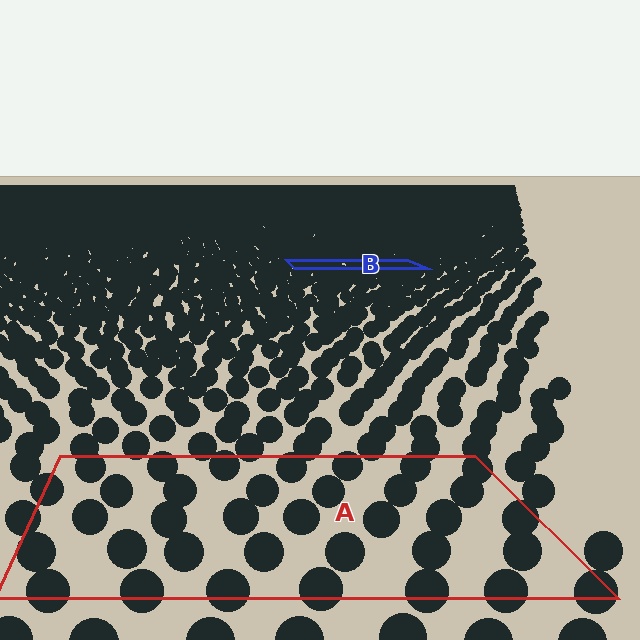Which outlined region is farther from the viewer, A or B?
Region B is farther from the viewer — the texture elements inside it appear smaller and more densely packed.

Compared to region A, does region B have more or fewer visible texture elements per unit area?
Region B has more texture elements per unit area — they are packed more densely because it is farther away.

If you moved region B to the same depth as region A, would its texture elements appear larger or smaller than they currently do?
They would appear larger. At a closer depth, the same texture elements are projected at a bigger on-screen size.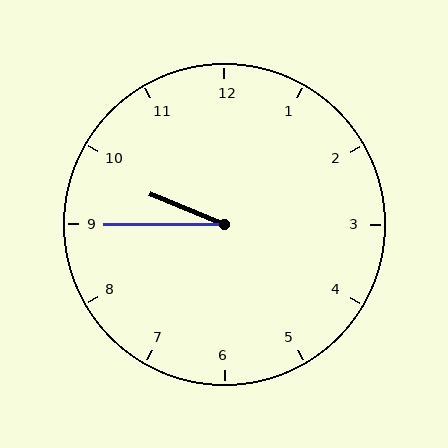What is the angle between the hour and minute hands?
Approximately 22 degrees.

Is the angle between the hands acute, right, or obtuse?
It is acute.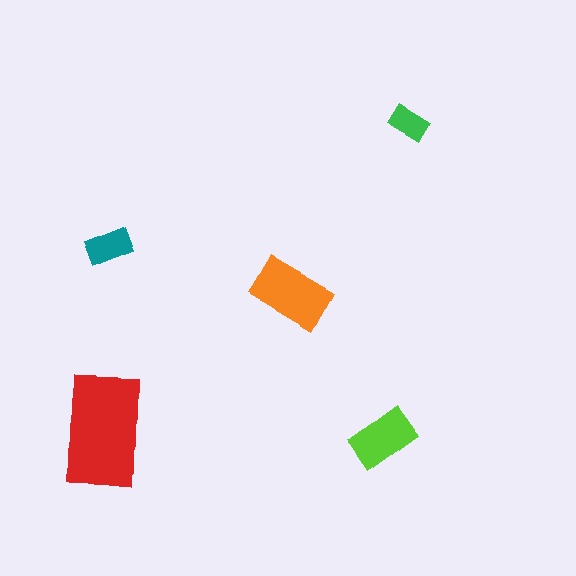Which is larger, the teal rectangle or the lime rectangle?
The lime one.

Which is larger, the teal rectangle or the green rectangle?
The teal one.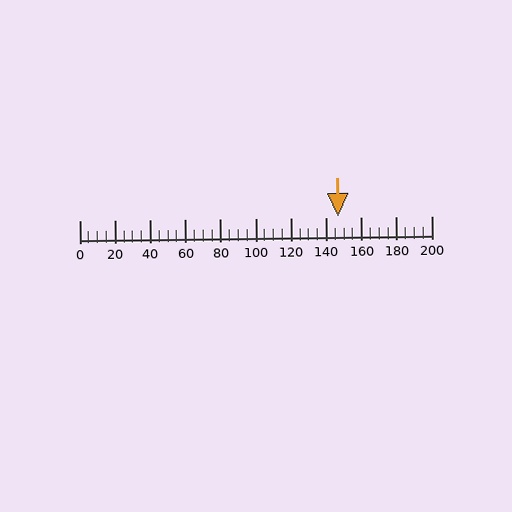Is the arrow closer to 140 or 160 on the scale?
The arrow is closer to 140.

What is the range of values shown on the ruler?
The ruler shows values from 0 to 200.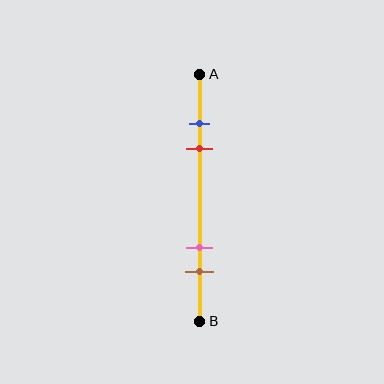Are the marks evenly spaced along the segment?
No, the marks are not evenly spaced.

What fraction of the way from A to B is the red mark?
The red mark is approximately 30% (0.3) of the way from A to B.